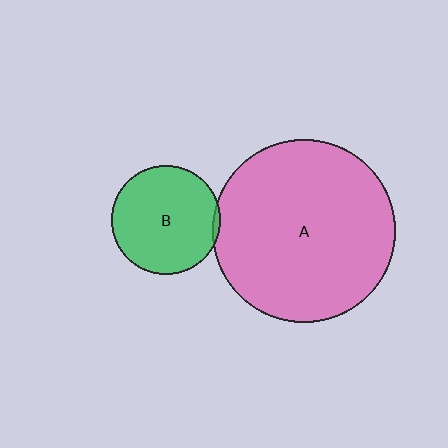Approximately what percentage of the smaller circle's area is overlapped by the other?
Approximately 5%.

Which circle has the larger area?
Circle A (pink).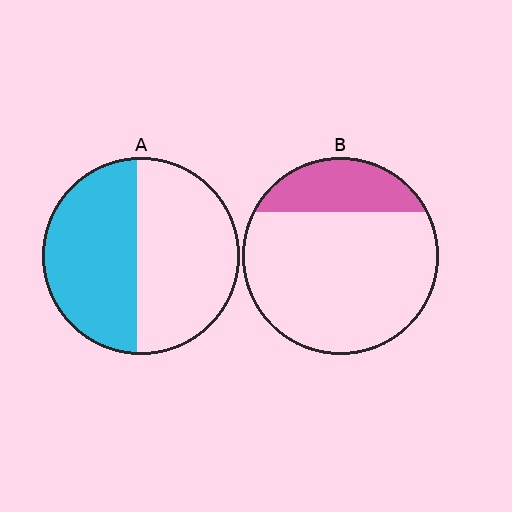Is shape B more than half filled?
No.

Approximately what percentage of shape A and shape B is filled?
A is approximately 45% and B is approximately 25%.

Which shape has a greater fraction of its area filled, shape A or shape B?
Shape A.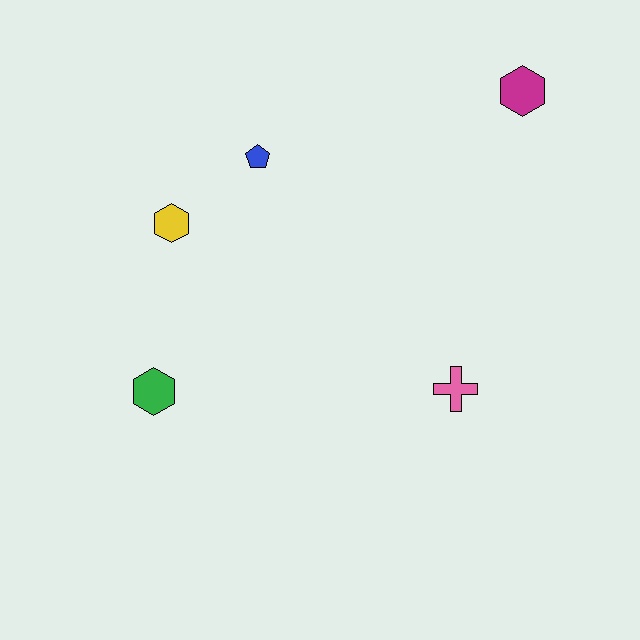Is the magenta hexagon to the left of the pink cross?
No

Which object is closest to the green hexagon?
The yellow hexagon is closest to the green hexagon.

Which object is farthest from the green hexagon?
The magenta hexagon is farthest from the green hexagon.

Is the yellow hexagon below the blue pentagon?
Yes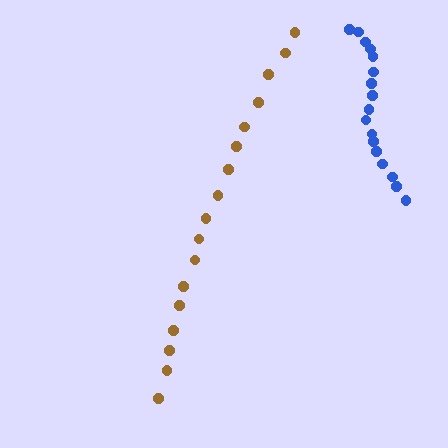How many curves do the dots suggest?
There are 2 distinct paths.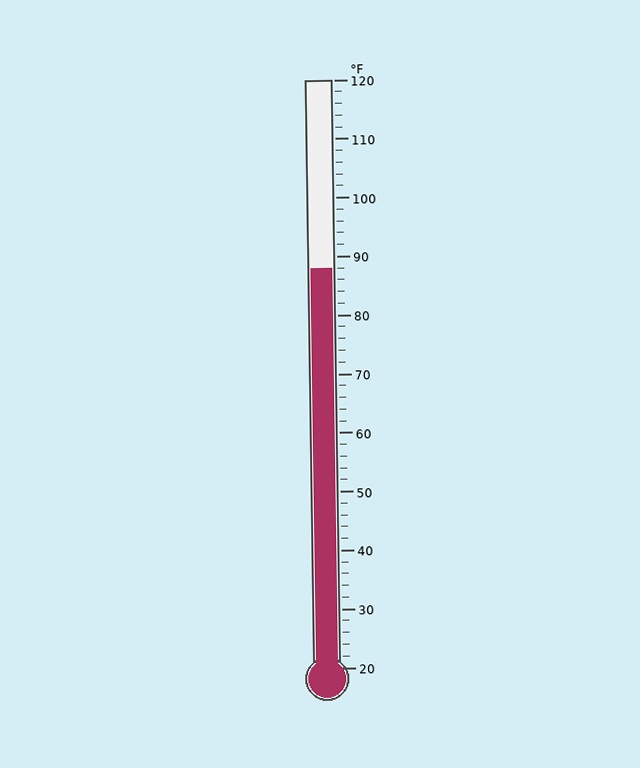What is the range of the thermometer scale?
The thermometer scale ranges from 20°F to 120°F.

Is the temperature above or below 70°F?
The temperature is above 70°F.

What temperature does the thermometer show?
The thermometer shows approximately 88°F.